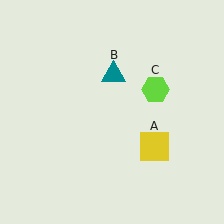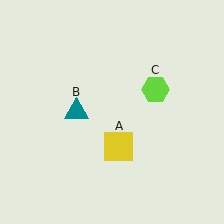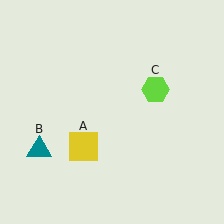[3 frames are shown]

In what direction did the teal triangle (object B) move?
The teal triangle (object B) moved down and to the left.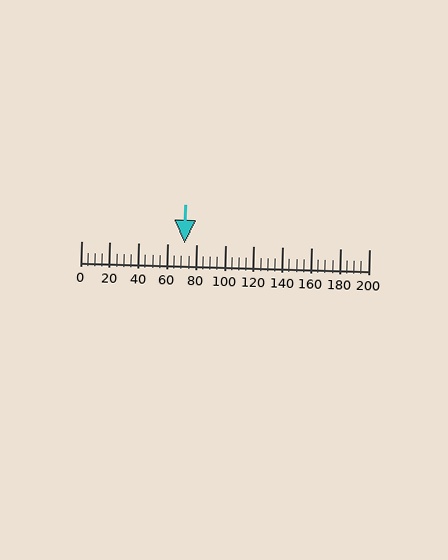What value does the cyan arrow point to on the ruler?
The cyan arrow points to approximately 72.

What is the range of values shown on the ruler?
The ruler shows values from 0 to 200.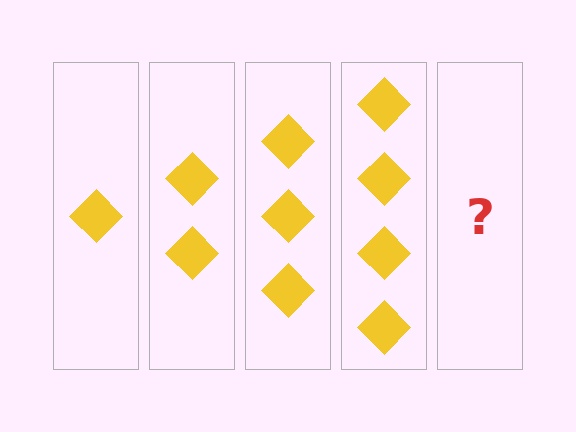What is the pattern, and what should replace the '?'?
The pattern is that each step adds one more diamond. The '?' should be 5 diamonds.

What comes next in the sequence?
The next element should be 5 diamonds.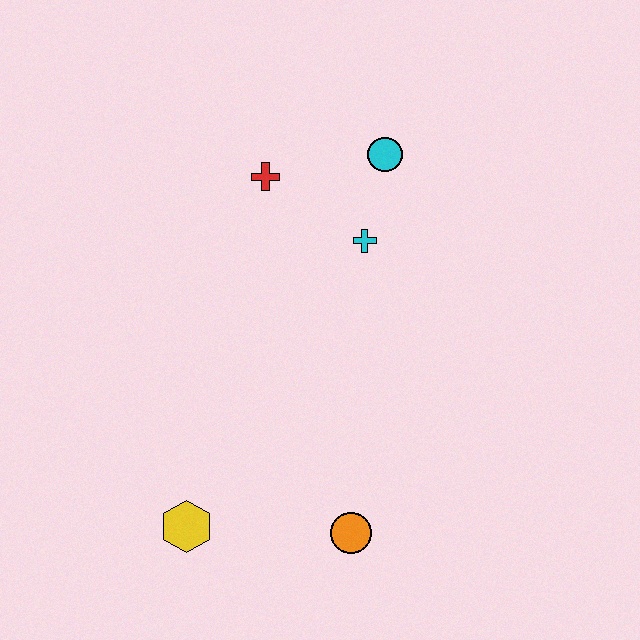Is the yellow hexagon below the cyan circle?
Yes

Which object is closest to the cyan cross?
The cyan circle is closest to the cyan cross.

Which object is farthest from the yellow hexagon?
The cyan circle is farthest from the yellow hexagon.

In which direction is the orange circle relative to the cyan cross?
The orange circle is below the cyan cross.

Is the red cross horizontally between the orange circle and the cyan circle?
No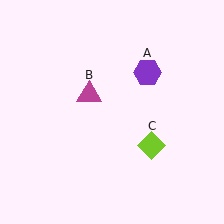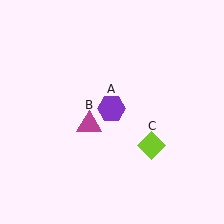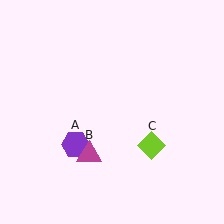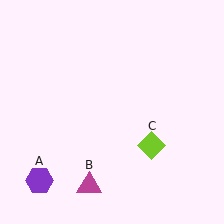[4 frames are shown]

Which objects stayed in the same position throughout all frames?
Lime diamond (object C) remained stationary.